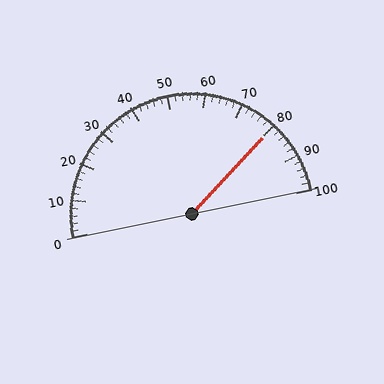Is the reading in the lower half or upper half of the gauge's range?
The reading is in the upper half of the range (0 to 100).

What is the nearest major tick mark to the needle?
The nearest major tick mark is 80.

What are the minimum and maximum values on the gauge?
The gauge ranges from 0 to 100.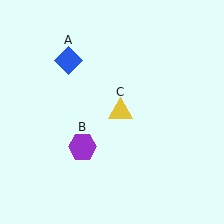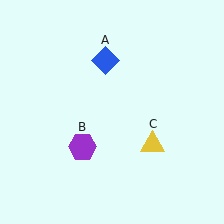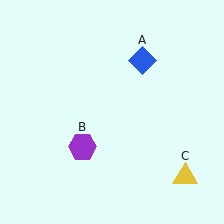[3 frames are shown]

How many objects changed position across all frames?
2 objects changed position: blue diamond (object A), yellow triangle (object C).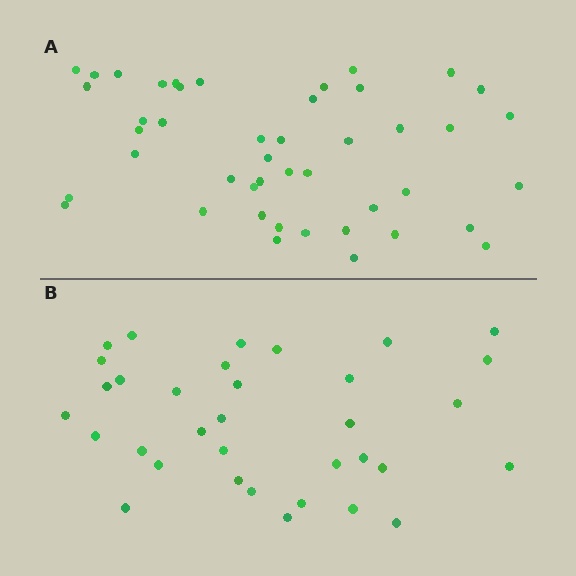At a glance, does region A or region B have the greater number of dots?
Region A (the top region) has more dots.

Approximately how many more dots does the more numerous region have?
Region A has roughly 12 or so more dots than region B.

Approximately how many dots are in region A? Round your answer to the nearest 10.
About 40 dots. (The exact count is 45, which rounds to 40.)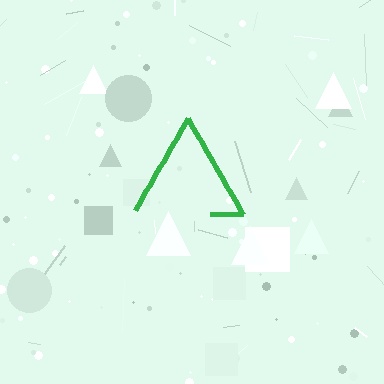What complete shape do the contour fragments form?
The contour fragments form a triangle.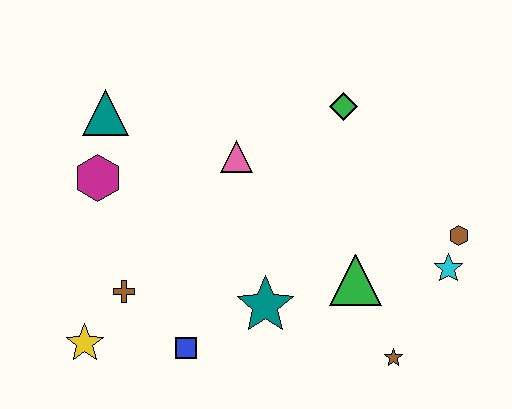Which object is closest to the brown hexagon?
The cyan star is closest to the brown hexagon.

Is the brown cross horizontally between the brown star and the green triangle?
No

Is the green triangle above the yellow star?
Yes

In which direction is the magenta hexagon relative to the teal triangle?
The magenta hexagon is below the teal triangle.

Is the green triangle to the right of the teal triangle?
Yes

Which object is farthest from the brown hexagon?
The yellow star is farthest from the brown hexagon.